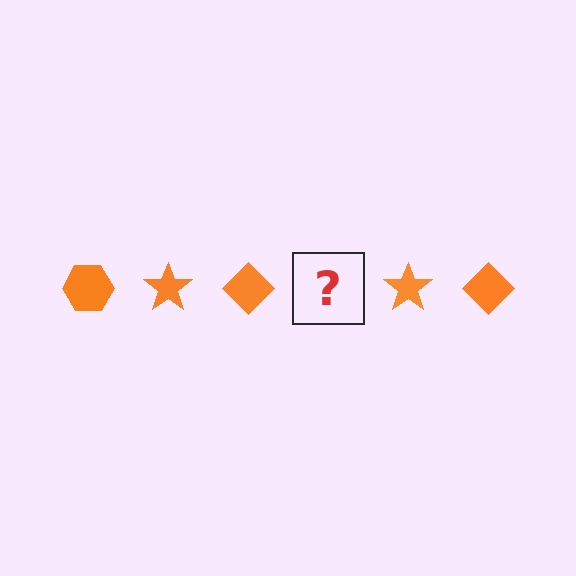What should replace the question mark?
The question mark should be replaced with an orange hexagon.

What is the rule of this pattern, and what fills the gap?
The rule is that the pattern cycles through hexagon, star, diamond shapes in orange. The gap should be filled with an orange hexagon.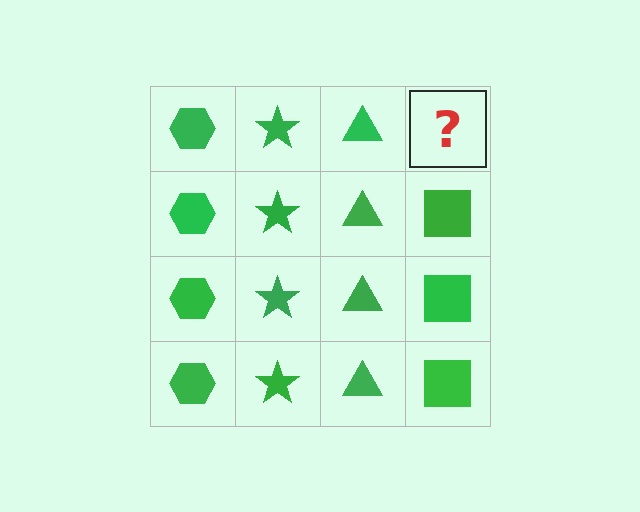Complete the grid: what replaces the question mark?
The question mark should be replaced with a green square.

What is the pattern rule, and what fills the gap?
The rule is that each column has a consistent shape. The gap should be filled with a green square.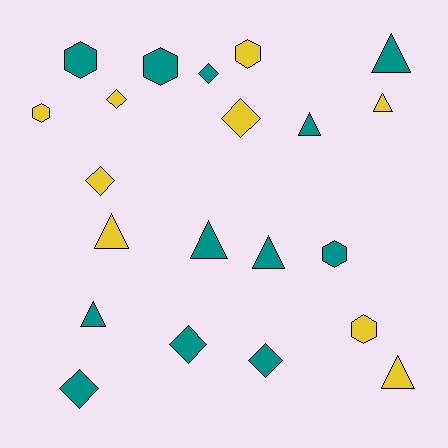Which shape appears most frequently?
Triangle, with 8 objects.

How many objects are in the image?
There are 21 objects.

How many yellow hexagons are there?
There are 3 yellow hexagons.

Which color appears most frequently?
Teal, with 12 objects.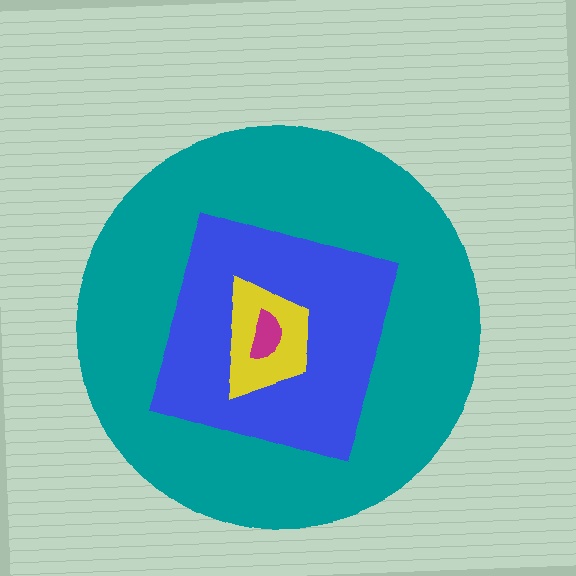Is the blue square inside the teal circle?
Yes.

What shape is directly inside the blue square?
The yellow trapezoid.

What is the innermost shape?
The magenta semicircle.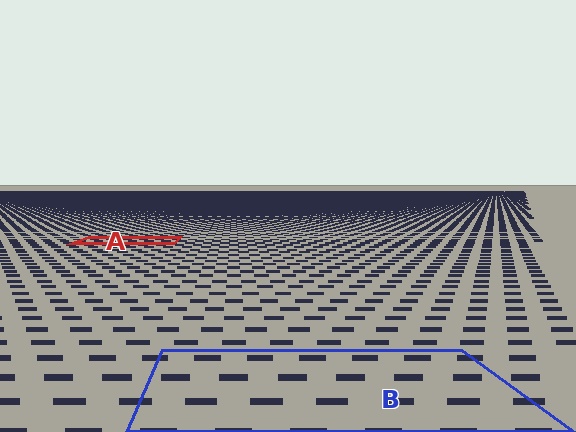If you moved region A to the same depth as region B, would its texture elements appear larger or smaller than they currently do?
They would appear larger. At a closer depth, the same texture elements are projected at a bigger on-screen size.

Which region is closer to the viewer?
Region B is closer. The texture elements there are larger and more spread out.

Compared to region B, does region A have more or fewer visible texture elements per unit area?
Region A has more texture elements per unit area — they are packed more densely because it is farther away.